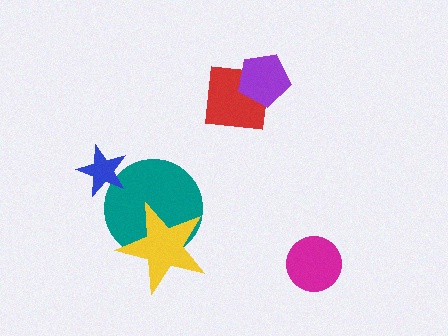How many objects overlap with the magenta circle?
0 objects overlap with the magenta circle.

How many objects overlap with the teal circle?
2 objects overlap with the teal circle.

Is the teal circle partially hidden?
Yes, it is partially covered by another shape.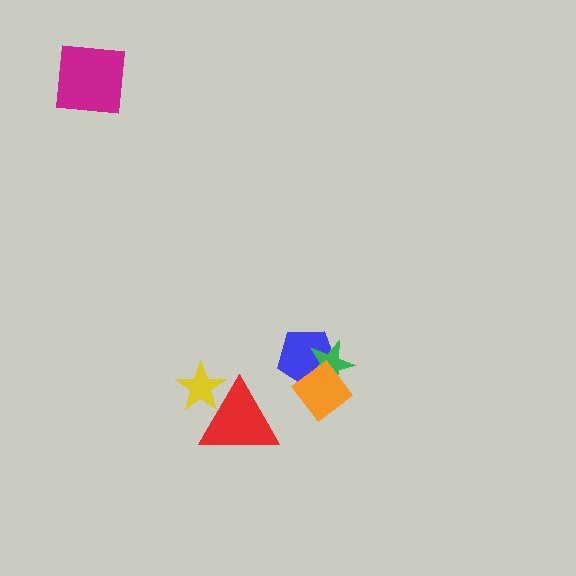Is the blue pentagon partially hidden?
Yes, it is partially covered by another shape.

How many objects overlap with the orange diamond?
2 objects overlap with the orange diamond.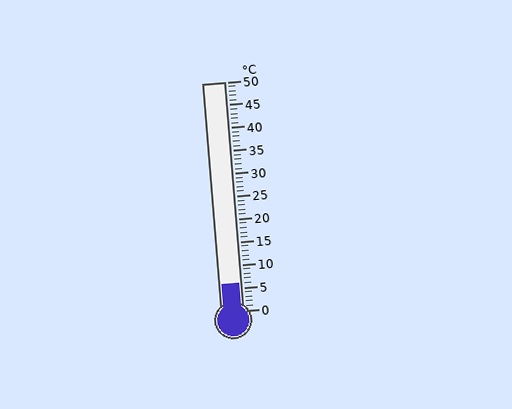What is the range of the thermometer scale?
The thermometer scale ranges from 0°C to 50°C.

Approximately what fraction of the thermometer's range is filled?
The thermometer is filled to approximately 10% of its range.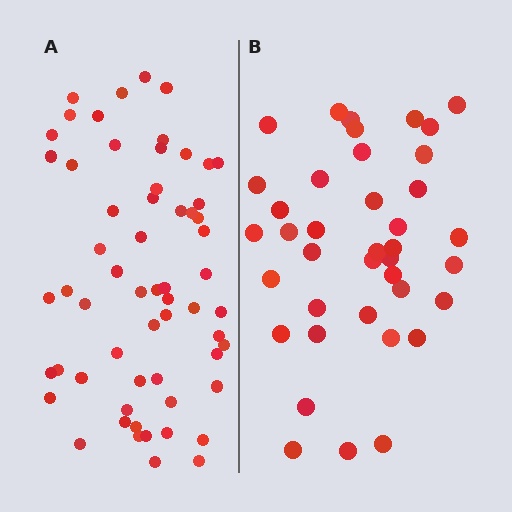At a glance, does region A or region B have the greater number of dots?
Region A (the left region) has more dots.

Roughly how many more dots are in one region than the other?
Region A has approximately 20 more dots than region B.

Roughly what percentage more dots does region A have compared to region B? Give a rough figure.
About 55% more.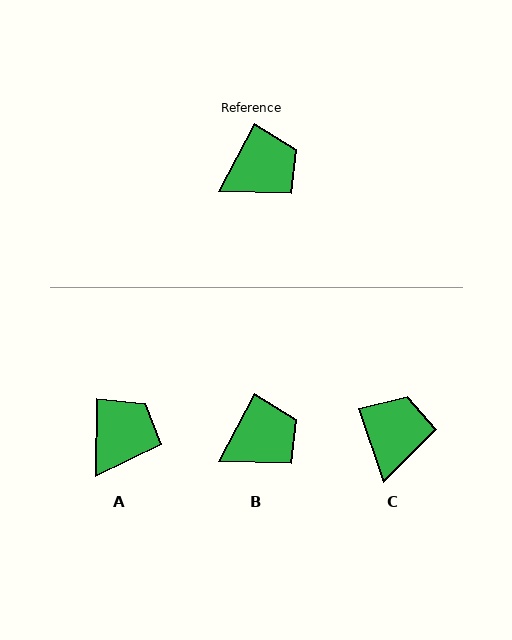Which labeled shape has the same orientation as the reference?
B.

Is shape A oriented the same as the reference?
No, it is off by about 27 degrees.